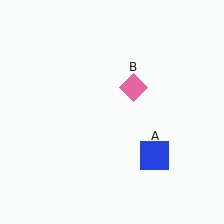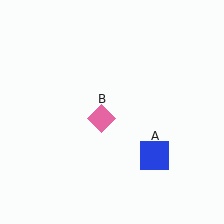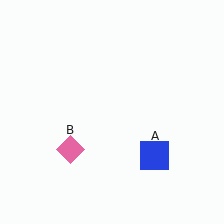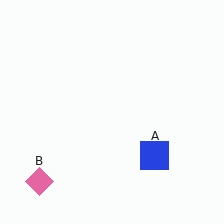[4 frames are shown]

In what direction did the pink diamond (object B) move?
The pink diamond (object B) moved down and to the left.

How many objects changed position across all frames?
1 object changed position: pink diamond (object B).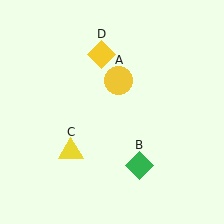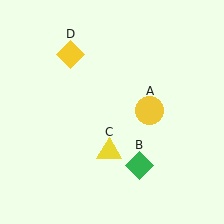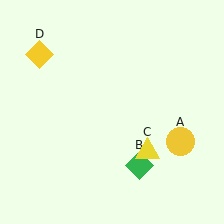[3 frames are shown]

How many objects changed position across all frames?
3 objects changed position: yellow circle (object A), yellow triangle (object C), yellow diamond (object D).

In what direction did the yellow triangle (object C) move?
The yellow triangle (object C) moved right.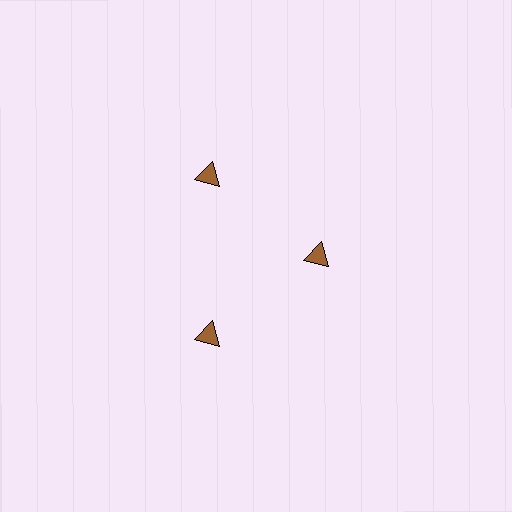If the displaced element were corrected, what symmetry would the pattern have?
It would have 3-fold rotational symmetry — the pattern would map onto itself every 120 degrees.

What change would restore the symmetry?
The symmetry would be restored by moving it outward, back onto the ring so that all 3 triangles sit at equal angles and equal distance from the center.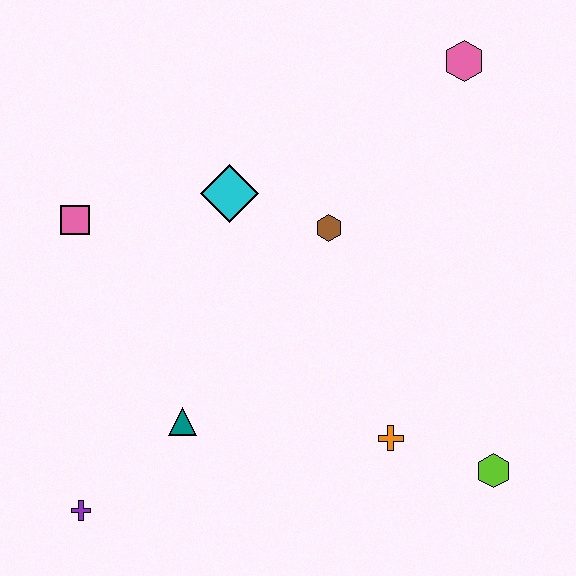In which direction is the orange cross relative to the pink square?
The orange cross is to the right of the pink square.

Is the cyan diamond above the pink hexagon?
No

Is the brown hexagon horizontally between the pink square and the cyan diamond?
No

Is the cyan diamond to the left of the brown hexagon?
Yes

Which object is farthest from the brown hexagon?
The purple cross is farthest from the brown hexagon.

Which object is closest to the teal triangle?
The purple cross is closest to the teal triangle.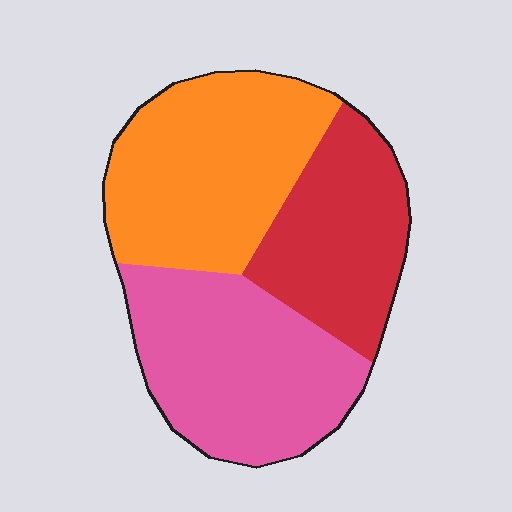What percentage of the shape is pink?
Pink covers 36% of the shape.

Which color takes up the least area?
Red, at roughly 25%.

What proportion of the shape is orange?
Orange covers 37% of the shape.